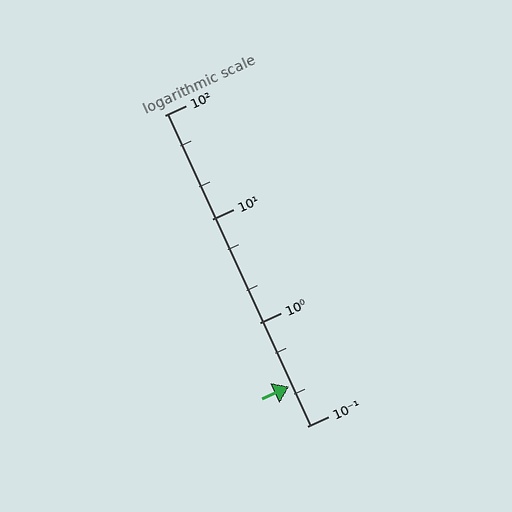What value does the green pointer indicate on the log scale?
The pointer indicates approximately 0.24.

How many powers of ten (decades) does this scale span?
The scale spans 3 decades, from 0.1 to 100.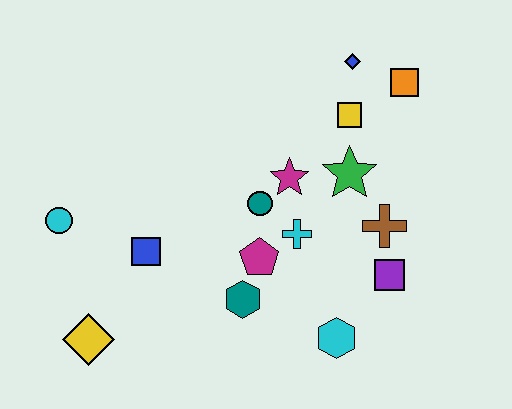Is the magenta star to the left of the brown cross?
Yes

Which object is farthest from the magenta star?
The yellow diamond is farthest from the magenta star.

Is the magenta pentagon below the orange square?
Yes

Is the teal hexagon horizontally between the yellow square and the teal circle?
No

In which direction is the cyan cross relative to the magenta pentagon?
The cyan cross is to the right of the magenta pentagon.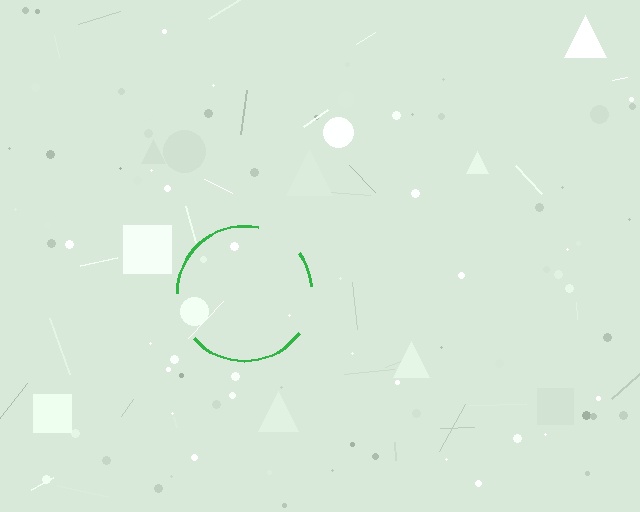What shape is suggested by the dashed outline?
The dashed outline suggests a circle.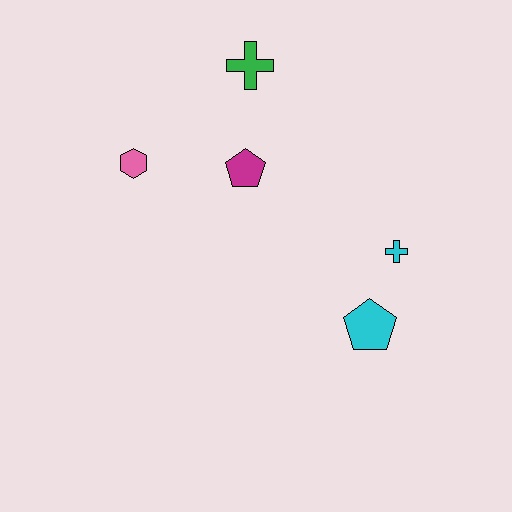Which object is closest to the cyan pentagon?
The cyan cross is closest to the cyan pentagon.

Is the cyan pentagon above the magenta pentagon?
No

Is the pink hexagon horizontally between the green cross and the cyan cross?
No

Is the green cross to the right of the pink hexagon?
Yes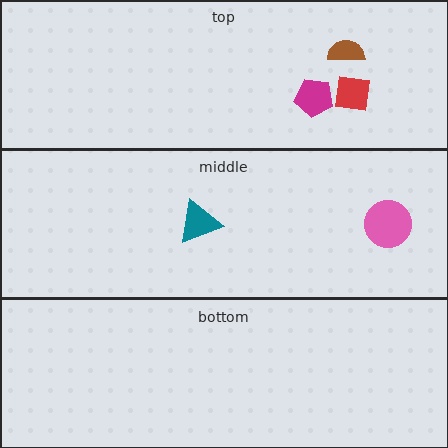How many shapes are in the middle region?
2.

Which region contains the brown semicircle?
The top region.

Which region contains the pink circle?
The middle region.